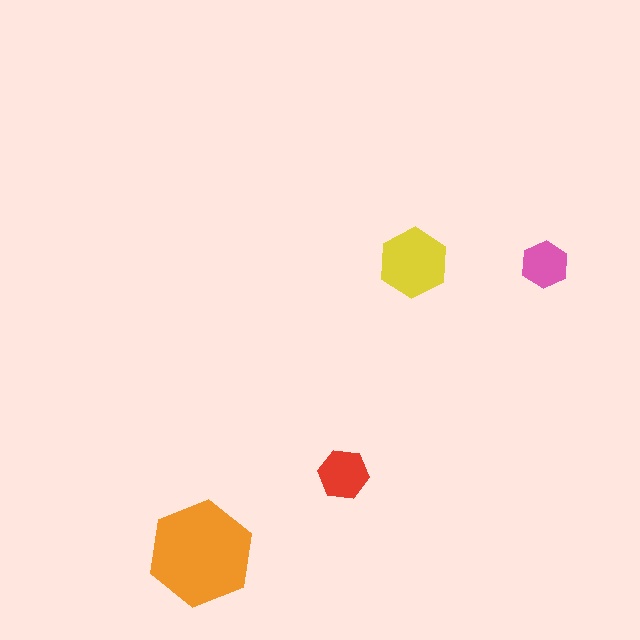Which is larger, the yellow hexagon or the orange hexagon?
The orange one.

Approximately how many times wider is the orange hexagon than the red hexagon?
About 2 times wider.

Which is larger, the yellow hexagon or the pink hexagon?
The yellow one.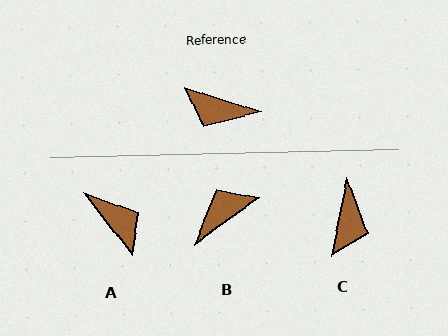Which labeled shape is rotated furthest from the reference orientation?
A, about 145 degrees away.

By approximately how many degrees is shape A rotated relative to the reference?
Approximately 145 degrees counter-clockwise.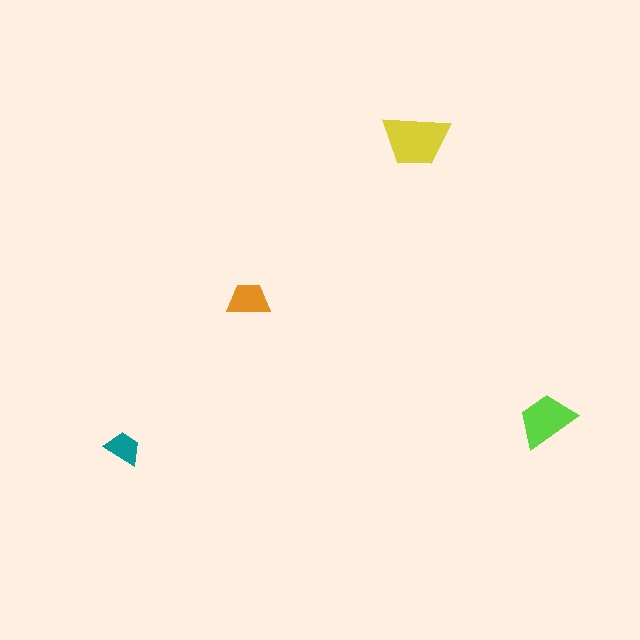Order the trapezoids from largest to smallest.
the yellow one, the lime one, the orange one, the teal one.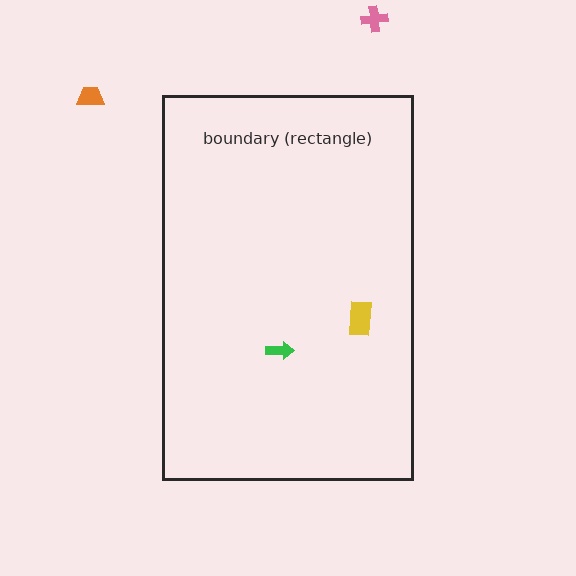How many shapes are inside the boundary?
2 inside, 2 outside.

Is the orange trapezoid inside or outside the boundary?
Outside.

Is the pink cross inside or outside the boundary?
Outside.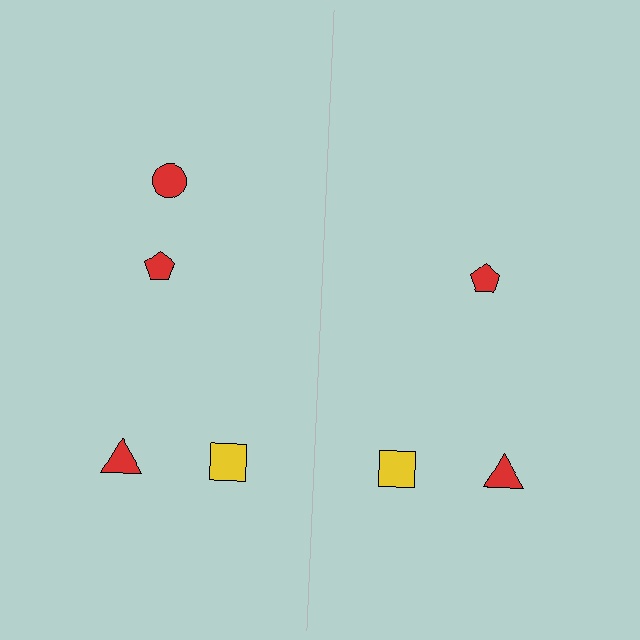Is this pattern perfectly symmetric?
No, the pattern is not perfectly symmetric. A red circle is missing from the right side.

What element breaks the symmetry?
A red circle is missing from the right side.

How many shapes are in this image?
There are 7 shapes in this image.